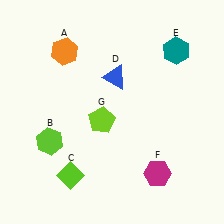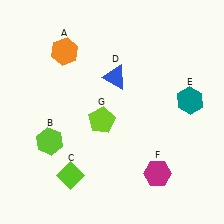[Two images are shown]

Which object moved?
The teal hexagon (E) moved down.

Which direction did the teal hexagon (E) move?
The teal hexagon (E) moved down.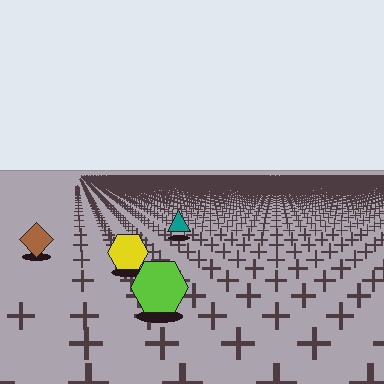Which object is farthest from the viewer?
The teal triangle is farthest from the viewer. It appears smaller and the ground texture around it is denser.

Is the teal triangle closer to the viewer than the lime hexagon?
No. The lime hexagon is closer — you can tell from the texture gradient: the ground texture is coarser near it.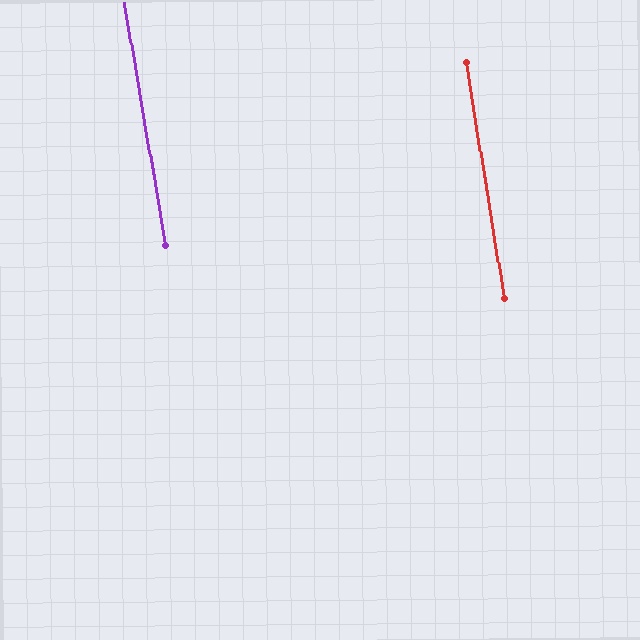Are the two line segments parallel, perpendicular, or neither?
Parallel — their directions differ by only 0.3°.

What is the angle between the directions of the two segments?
Approximately 0 degrees.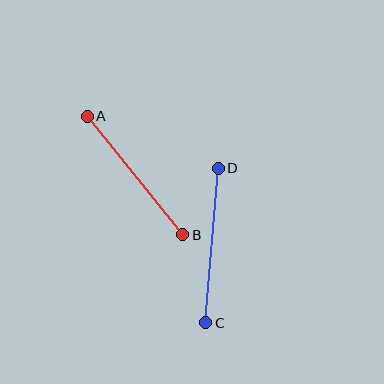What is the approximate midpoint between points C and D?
The midpoint is at approximately (212, 245) pixels.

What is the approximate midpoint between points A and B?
The midpoint is at approximately (135, 176) pixels.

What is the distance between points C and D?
The distance is approximately 155 pixels.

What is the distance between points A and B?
The distance is approximately 152 pixels.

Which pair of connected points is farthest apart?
Points C and D are farthest apart.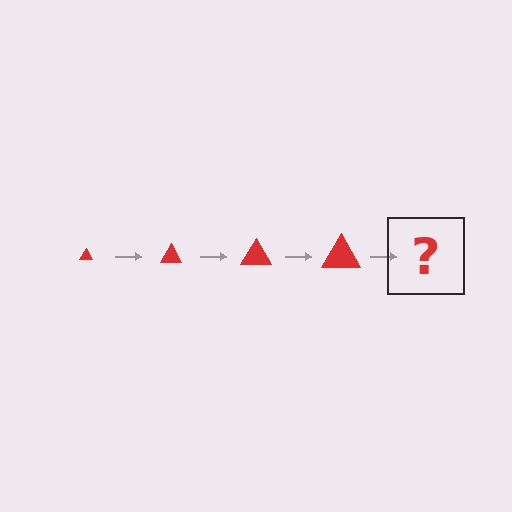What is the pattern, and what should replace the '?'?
The pattern is that the triangle gets progressively larger each step. The '?' should be a red triangle, larger than the previous one.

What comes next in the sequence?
The next element should be a red triangle, larger than the previous one.